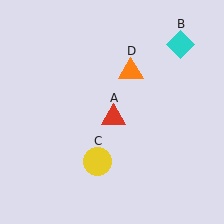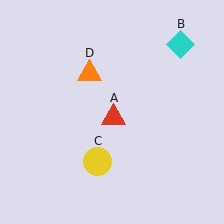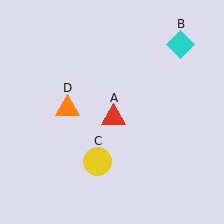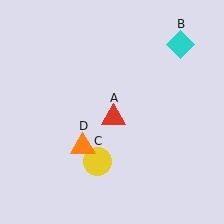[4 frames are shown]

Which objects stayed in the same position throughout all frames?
Red triangle (object A) and cyan diamond (object B) and yellow circle (object C) remained stationary.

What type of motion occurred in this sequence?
The orange triangle (object D) rotated counterclockwise around the center of the scene.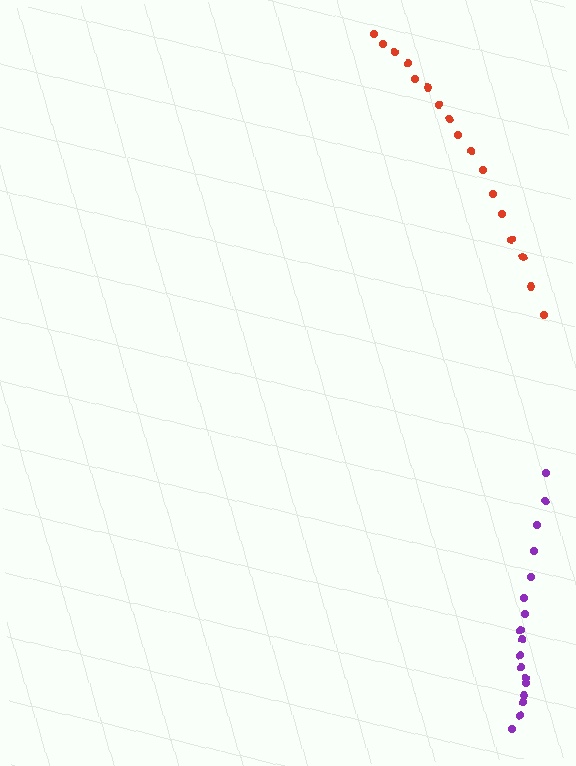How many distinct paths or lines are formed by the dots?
There are 2 distinct paths.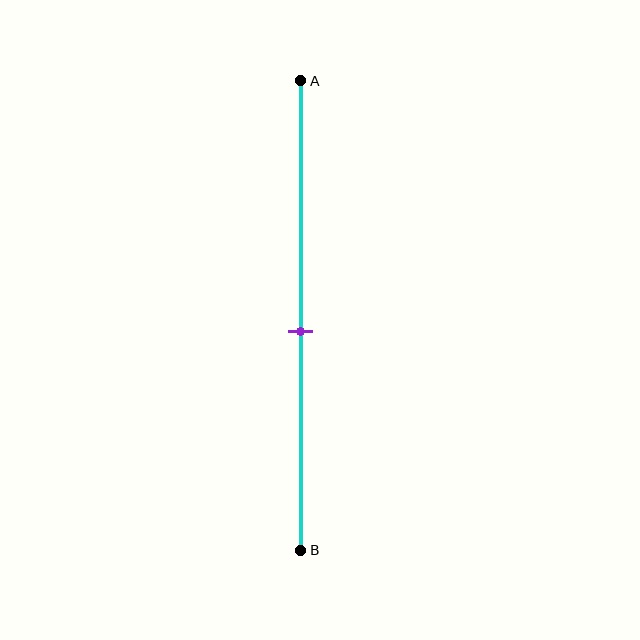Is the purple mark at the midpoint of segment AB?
No, the mark is at about 55% from A, not at the 50% midpoint.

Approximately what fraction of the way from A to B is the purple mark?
The purple mark is approximately 55% of the way from A to B.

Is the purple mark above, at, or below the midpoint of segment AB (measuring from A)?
The purple mark is below the midpoint of segment AB.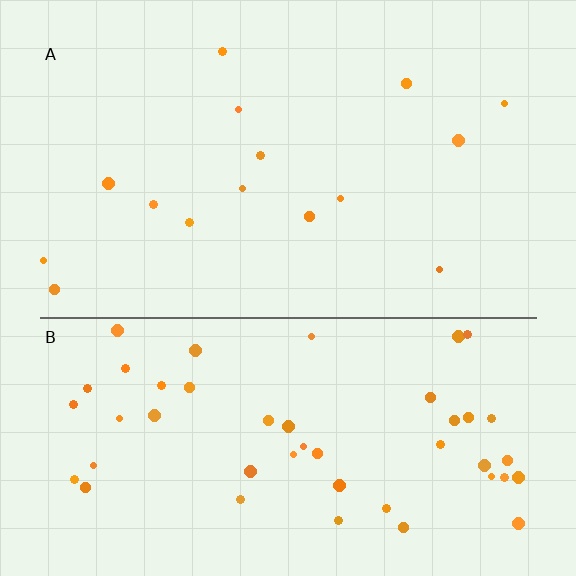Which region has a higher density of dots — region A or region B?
B (the bottom).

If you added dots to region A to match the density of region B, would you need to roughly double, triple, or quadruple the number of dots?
Approximately triple.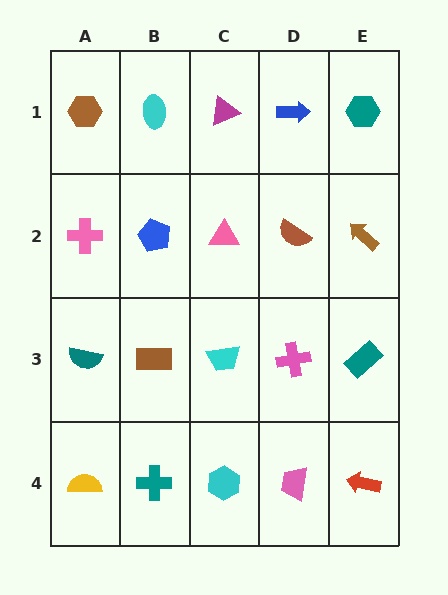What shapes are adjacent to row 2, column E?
A teal hexagon (row 1, column E), a teal rectangle (row 3, column E), a brown semicircle (row 2, column D).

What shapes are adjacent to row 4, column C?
A cyan trapezoid (row 3, column C), a teal cross (row 4, column B), a pink trapezoid (row 4, column D).